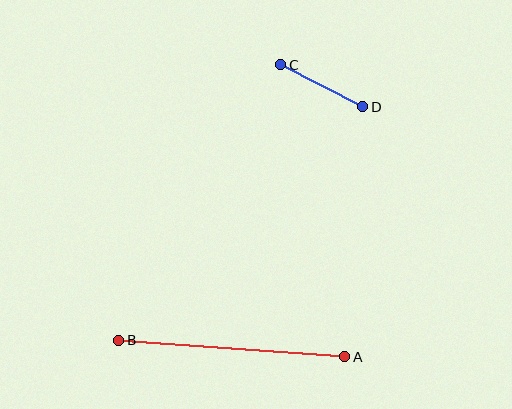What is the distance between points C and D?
The distance is approximately 92 pixels.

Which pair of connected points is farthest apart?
Points A and B are farthest apart.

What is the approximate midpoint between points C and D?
The midpoint is at approximately (322, 86) pixels.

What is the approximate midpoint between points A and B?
The midpoint is at approximately (232, 348) pixels.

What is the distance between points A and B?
The distance is approximately 227 pixels.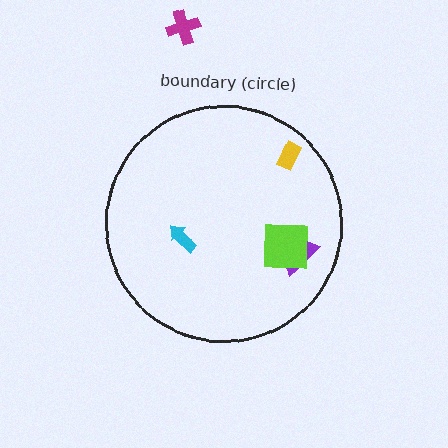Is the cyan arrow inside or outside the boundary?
Inside.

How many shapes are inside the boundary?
4 inside, 1 outside.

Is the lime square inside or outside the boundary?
Inside.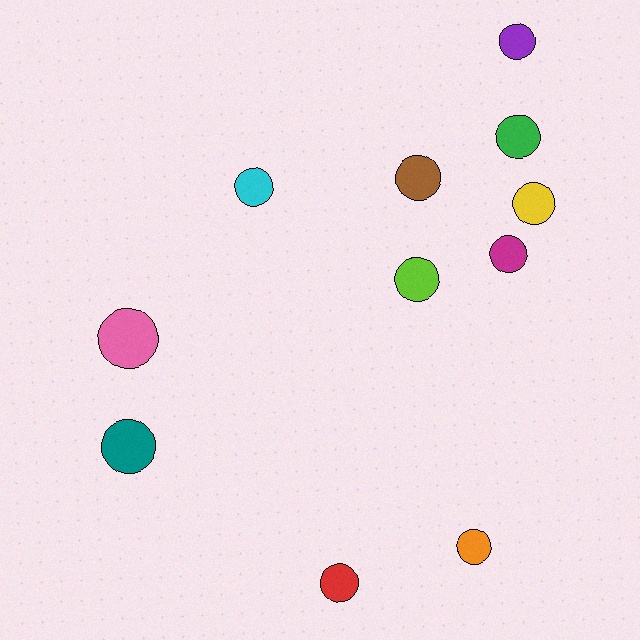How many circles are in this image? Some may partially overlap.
There are 11 circles.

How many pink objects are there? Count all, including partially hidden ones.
There is 1 pink object.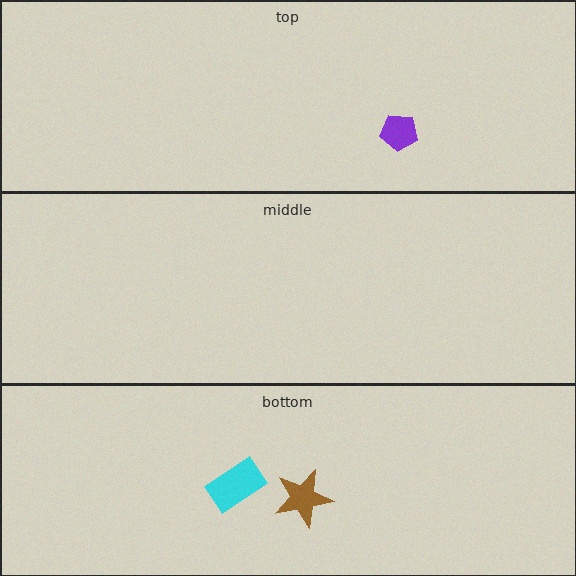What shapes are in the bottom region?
The cyan rectangle, the brown star.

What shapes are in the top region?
The purple pentagon.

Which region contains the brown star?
The bottom region.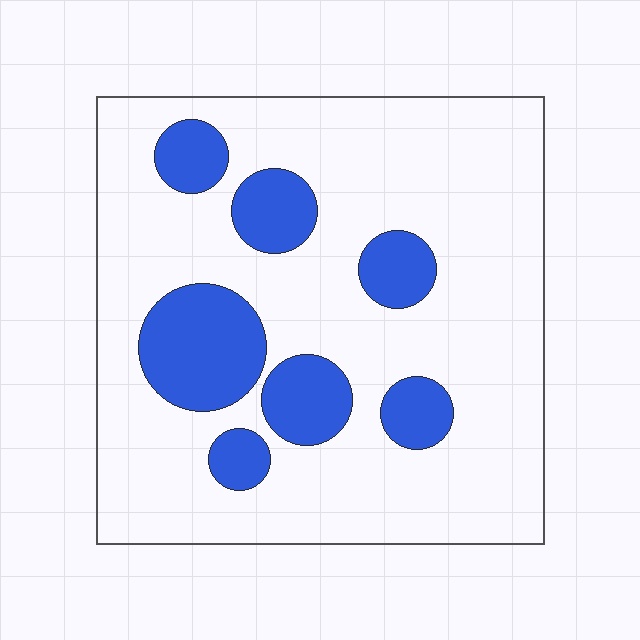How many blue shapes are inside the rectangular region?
7.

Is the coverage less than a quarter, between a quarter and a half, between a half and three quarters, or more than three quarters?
Less than a quarter.